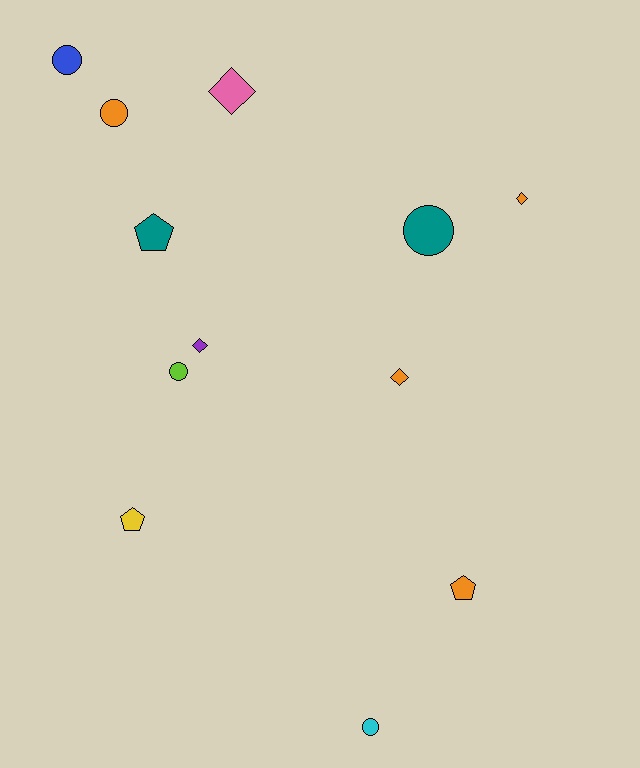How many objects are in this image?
There are 12 objects.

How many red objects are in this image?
There are no red objects.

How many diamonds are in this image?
There are 4 diamonds.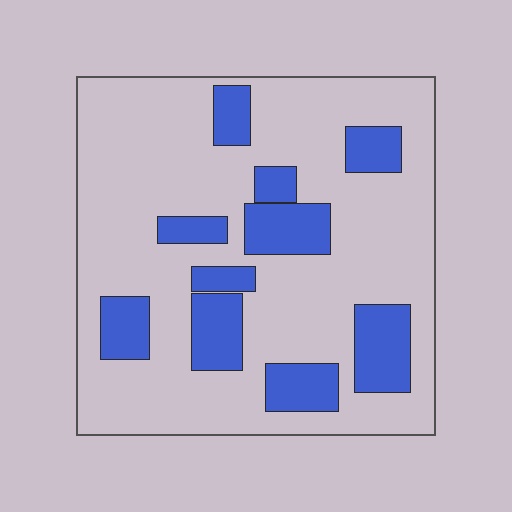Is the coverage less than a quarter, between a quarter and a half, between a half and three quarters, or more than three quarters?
Less than a quarter.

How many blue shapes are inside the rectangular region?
10.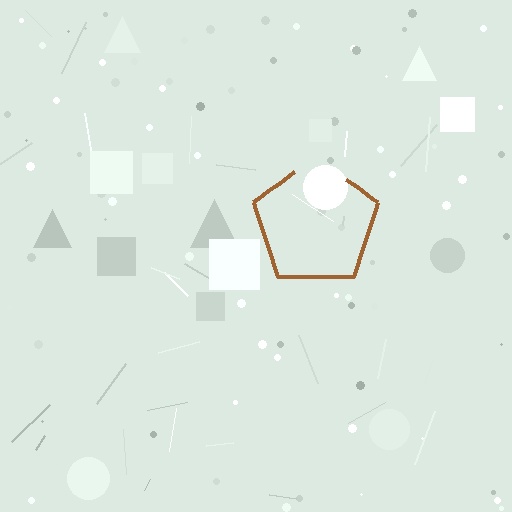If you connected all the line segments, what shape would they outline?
They would outline a pentagon.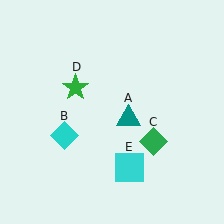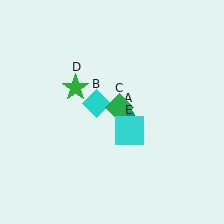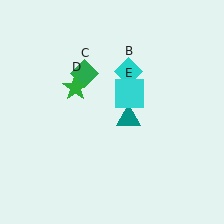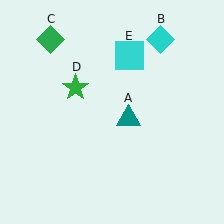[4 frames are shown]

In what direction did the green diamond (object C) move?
The green diamond (object C) moved up and to the left.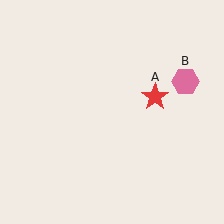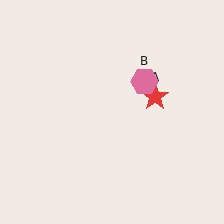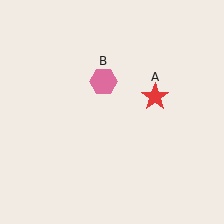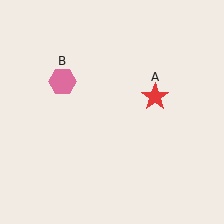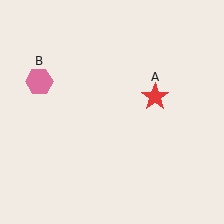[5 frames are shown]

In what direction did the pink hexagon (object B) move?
The pink hexagon (object B) moved left.